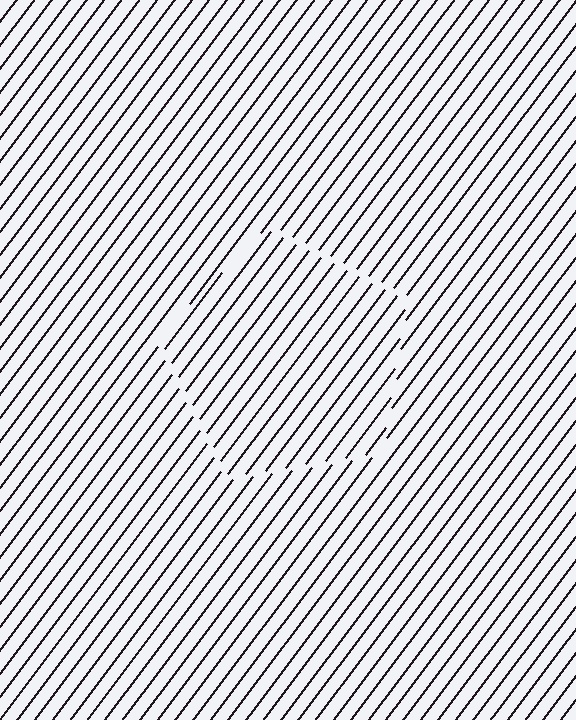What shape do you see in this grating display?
An illusory pentagon. The interior of the shape contains the same grating, shifted by half a period — the contour is defined by the phase discontinuity where line-ends from the inner and outer gratings abut.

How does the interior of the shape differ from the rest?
The interior of the shape contains the same grating, shifted by half a period — the contour is defined by the phase discontinuity where line-ends from the inner and outer gratings abut.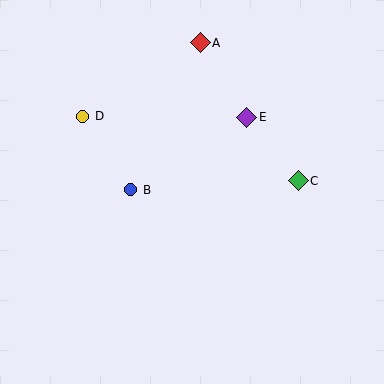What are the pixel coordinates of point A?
Point A is at (200, 43).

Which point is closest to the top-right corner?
Point E is closest to the top-right corner.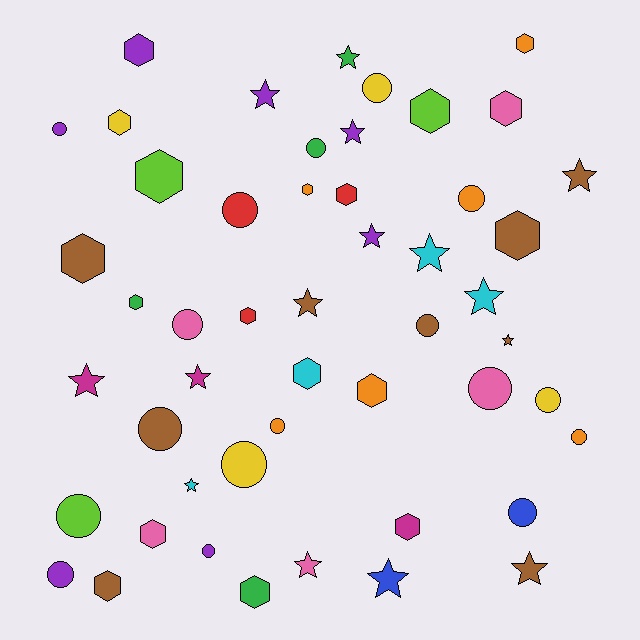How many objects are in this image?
There are 50 objects.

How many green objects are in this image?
There are 4 green objects.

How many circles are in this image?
There are 17 circles.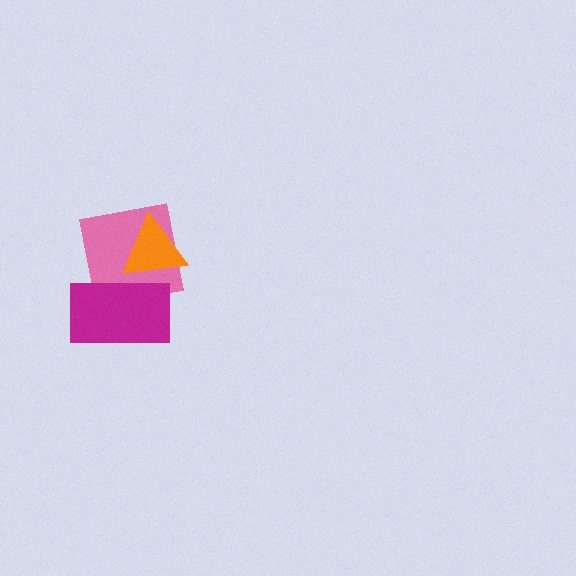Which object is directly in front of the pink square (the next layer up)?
The orange triangle is directly in front of the pink square.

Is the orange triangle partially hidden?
Yes, it is partially covered by another shape.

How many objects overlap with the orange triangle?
2 objects overlap with the orange triangle.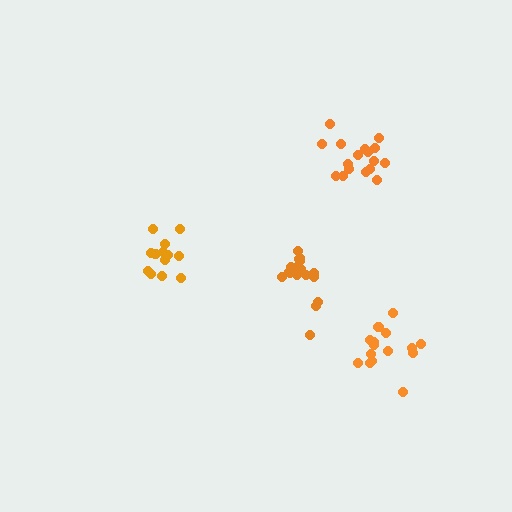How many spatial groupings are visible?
There are 4 spatial groupings.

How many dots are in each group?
Group 1: 13 dots, Group 2: 17 dots, Group 3: 17 dots, Group 4: 15 dots (62 total).